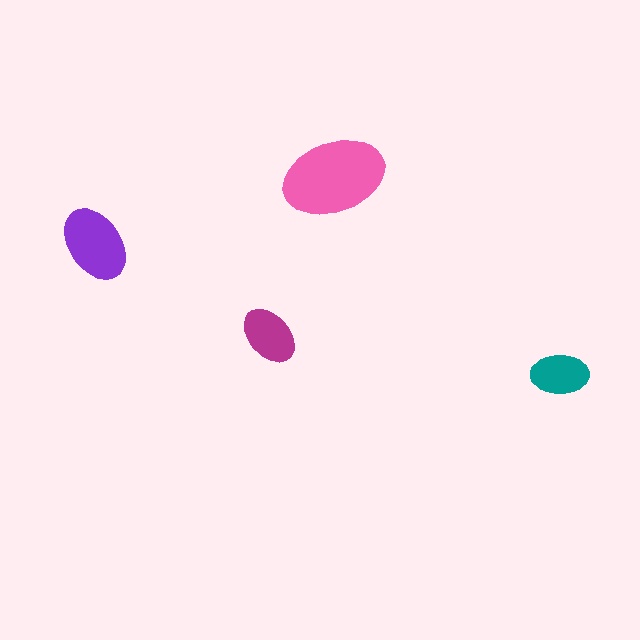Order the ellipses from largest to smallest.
the pink one, the purple one, the magenta one, the teal one.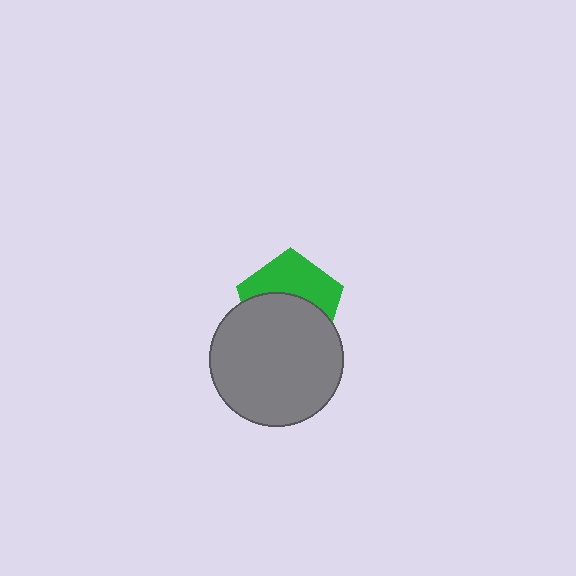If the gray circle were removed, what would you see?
You would see the complete green pentagon.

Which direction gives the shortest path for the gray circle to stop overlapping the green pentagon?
Moving down gives the shortest separation.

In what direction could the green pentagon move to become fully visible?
The green pentagon could move up. That would shift it out from behind the gray circle entirely.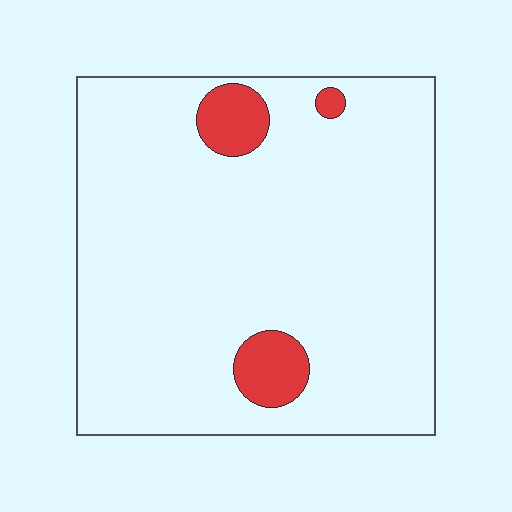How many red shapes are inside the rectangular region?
3.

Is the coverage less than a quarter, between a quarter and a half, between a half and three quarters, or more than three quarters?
Less than a quarter.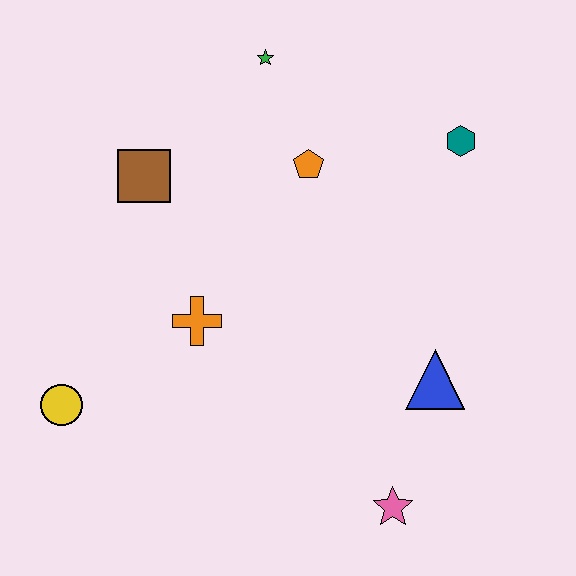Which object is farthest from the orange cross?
The teal hexagon is farthest from the orange cross.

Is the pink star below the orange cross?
Yes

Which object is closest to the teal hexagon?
The orange pentagon is closest to the teal hexagon.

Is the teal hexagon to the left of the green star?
No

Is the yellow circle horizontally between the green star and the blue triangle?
No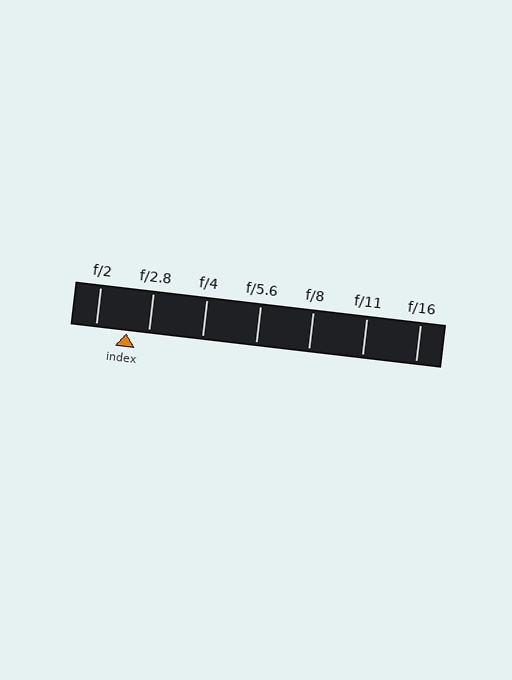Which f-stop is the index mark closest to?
The index mark is closest to f/2.8.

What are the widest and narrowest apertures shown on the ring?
The widest aperture shown is f/2 and the narrowest is f/16.